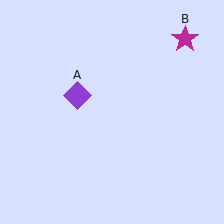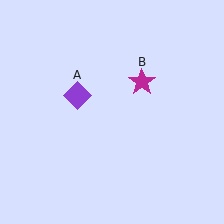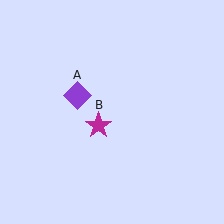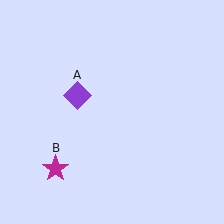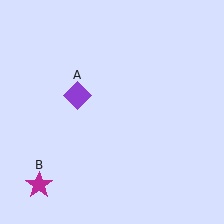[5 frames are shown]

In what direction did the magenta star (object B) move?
The magenta star (object B) moved down and to the left.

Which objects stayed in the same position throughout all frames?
Purple diamond (object A) remained stationary.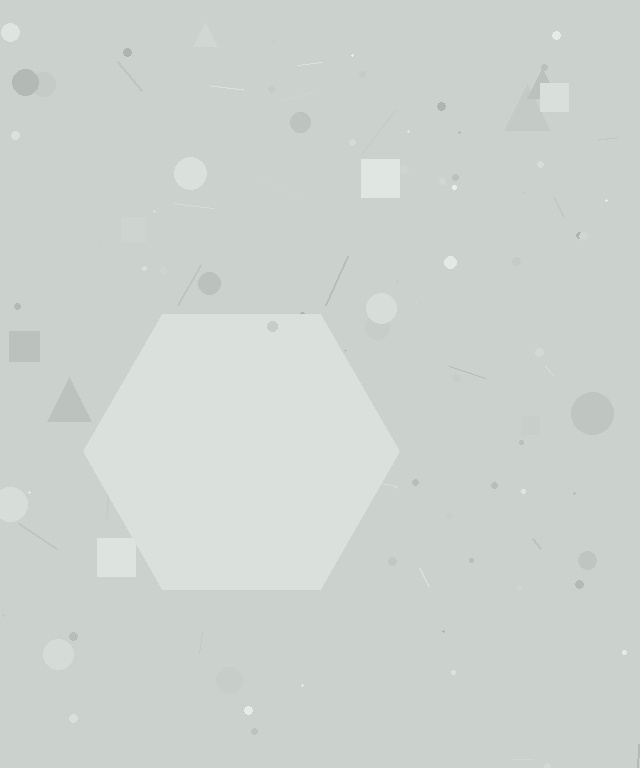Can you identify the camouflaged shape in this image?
The camouflaged shape is a hexagon.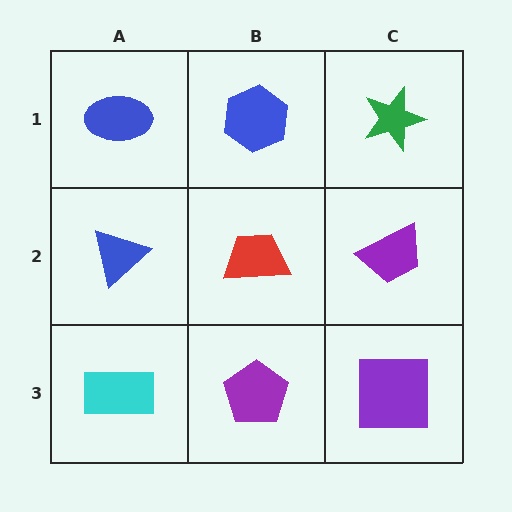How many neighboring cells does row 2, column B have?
4.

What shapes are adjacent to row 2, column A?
A blue ellipse (row 1, column A), a cyan rectangle (row 3, column A), a red trapezoid (row 2, column B).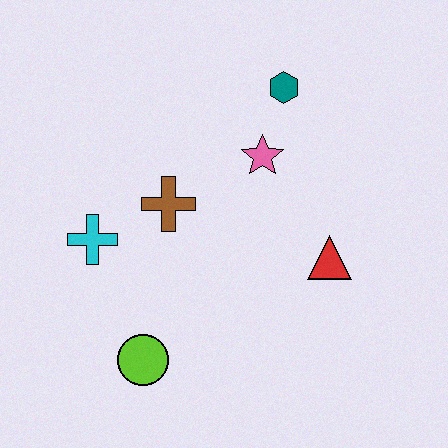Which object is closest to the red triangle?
The pink star is closest to the red triangle.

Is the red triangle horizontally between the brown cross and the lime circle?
No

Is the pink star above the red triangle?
Yes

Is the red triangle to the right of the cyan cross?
Yes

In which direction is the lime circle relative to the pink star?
The lime circle is below the pink star.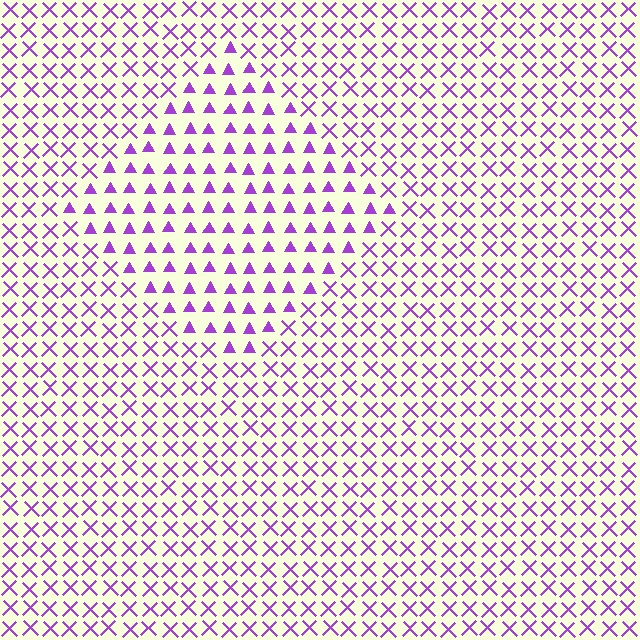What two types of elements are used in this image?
The image uses triangles inside the diamond region and X marks outside it.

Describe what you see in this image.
The image is filled with small purple elements arranged in a uniform grid. A diamond-shaped region contains triangles, while the surrounding area contains X marks. The boundary is defined purely by the change in element shape.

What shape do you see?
I see a diamond.